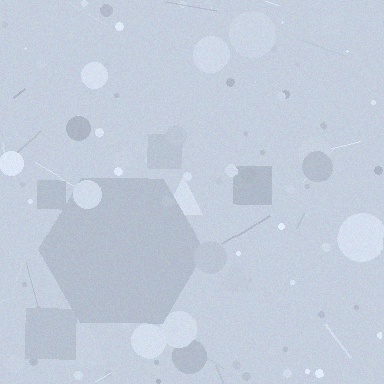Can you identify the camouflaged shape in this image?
The camouflaged shape is a hexagon.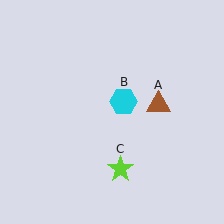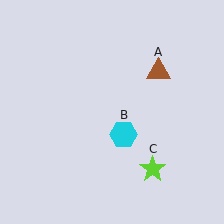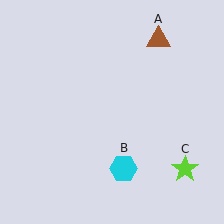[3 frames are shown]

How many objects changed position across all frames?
3 objects changed position: brown triangle (object A), cyan hexagon (object B), lime star (object C).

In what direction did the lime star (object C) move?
The lime star (object C) moved right.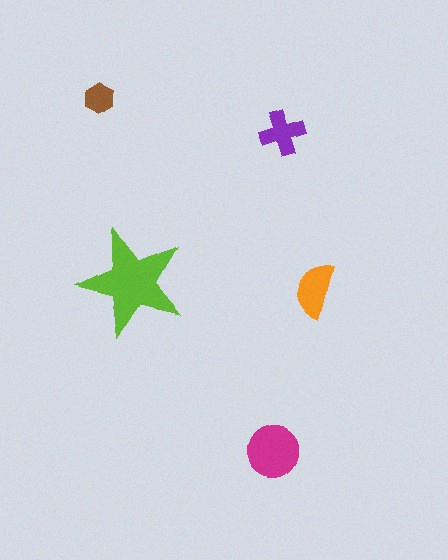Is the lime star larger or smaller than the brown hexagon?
Larger.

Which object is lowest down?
The magenta circle is bottommost.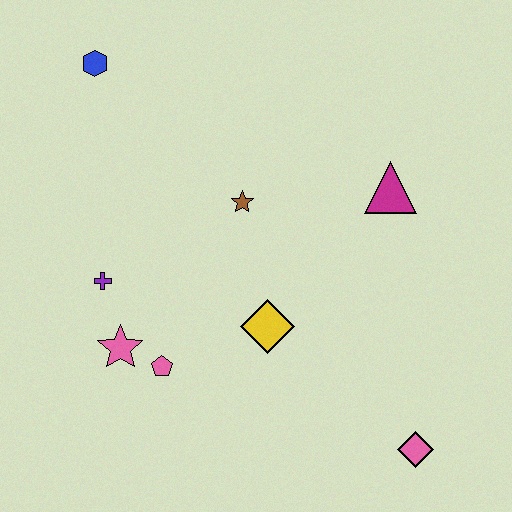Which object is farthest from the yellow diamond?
The blue hexagon is farthest from the yellow diamond.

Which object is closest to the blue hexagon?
The brown star is closest to the blue hexagon.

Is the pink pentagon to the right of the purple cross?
Yes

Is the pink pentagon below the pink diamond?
No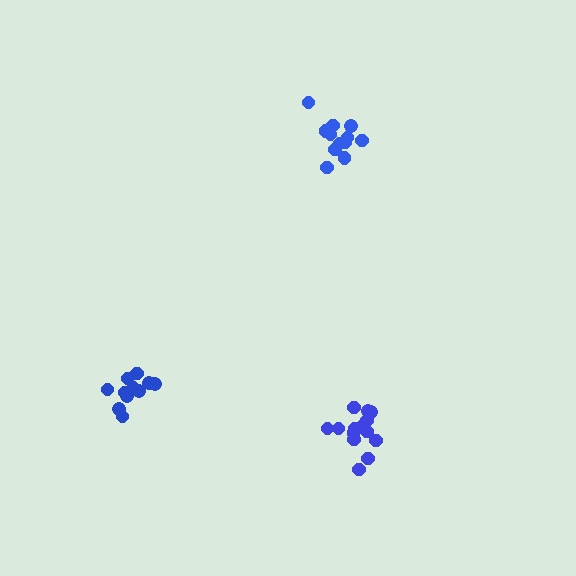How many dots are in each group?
Group 1: 12 dots, Group 2: 12 dots, Group 3: 14 dots (38 total).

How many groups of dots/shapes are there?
There are 3 groups.